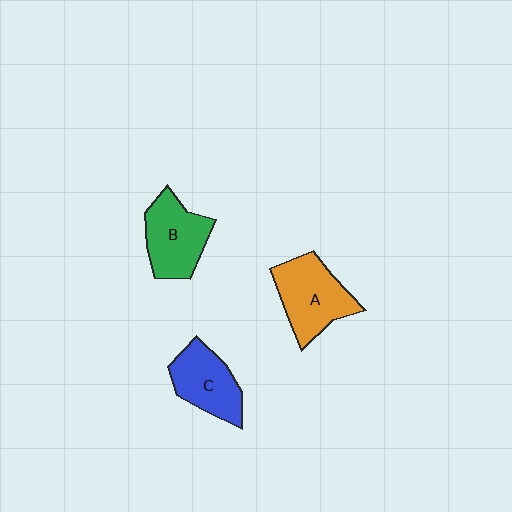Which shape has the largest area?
Shape A (orange).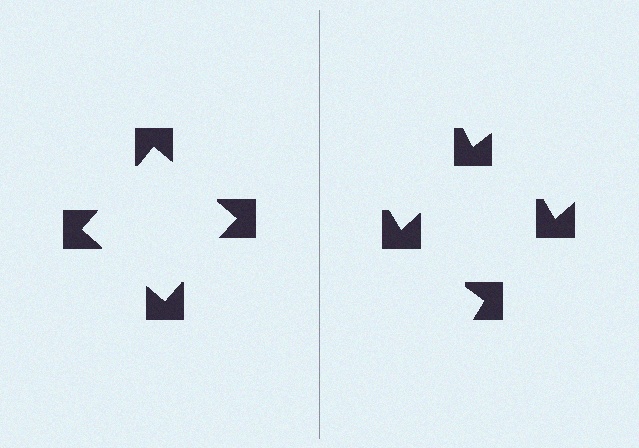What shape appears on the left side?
An illusory square.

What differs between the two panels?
The notched squares are positioned identically on both sides; only the wedge orientations differ. On the left they align to a square; on the right they are misaligned.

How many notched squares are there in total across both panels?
8 — 4 on each side.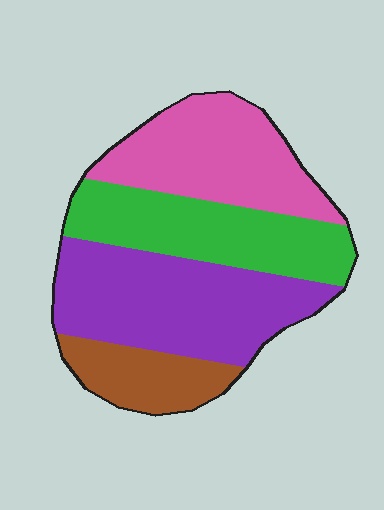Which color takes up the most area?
Purple, at roughly 35%.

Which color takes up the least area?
Brown, at roughly 15%.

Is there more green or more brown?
Green.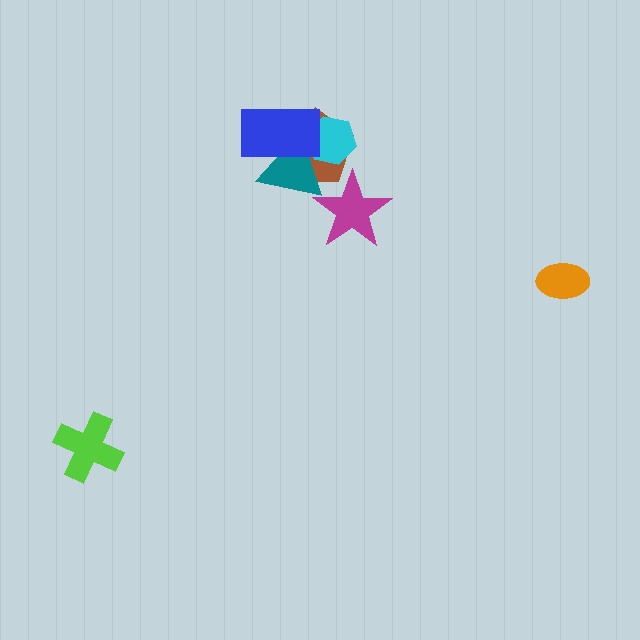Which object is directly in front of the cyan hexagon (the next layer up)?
The teal triangle is directly in front of the cyan hexagon.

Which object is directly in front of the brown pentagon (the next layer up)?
The cyan hexagon is directly in front of the brown pentagon.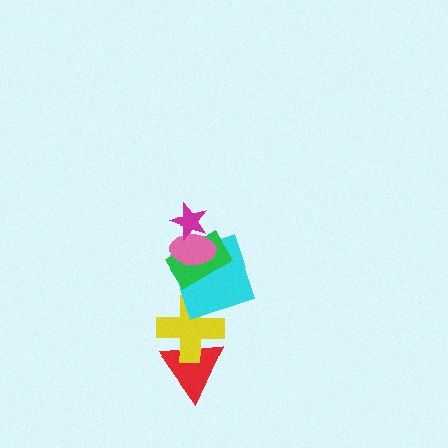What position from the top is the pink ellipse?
The pink ellipse is 2nd from the top.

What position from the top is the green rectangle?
The green rectangle is 3rd from the top.